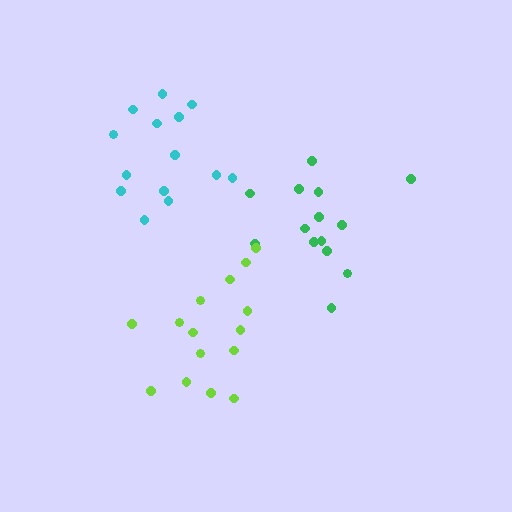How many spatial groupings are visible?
There are 3 spatial groupings.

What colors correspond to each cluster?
The clusters are colored: cyan, green, lime.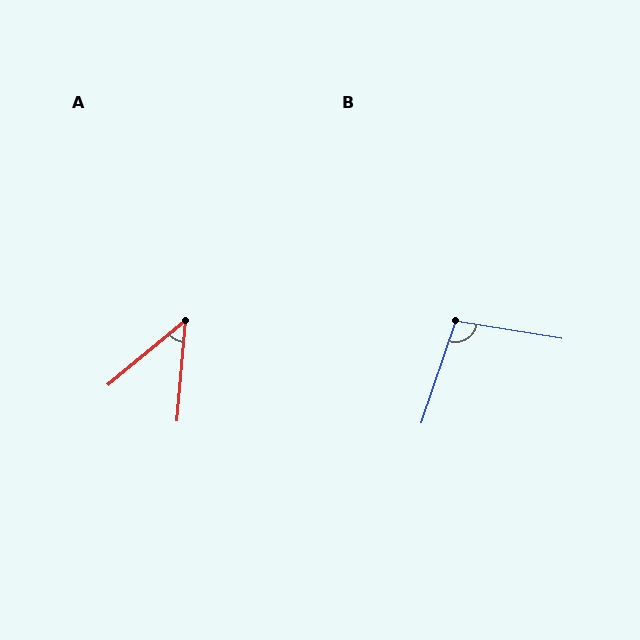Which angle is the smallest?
A, at approximately 45 degrees.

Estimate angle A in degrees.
Approximately 45 degrees.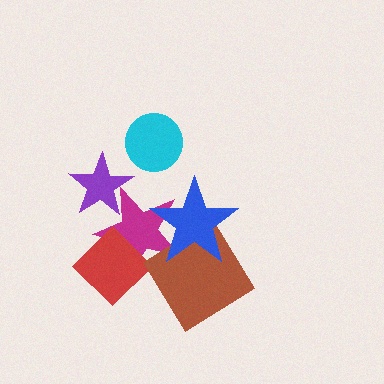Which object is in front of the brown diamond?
The blue star is in front of the brown diamond.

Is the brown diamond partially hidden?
Yes, it is partially covered by another shape.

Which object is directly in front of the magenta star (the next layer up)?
The red diamond is directly in front of the magenta star.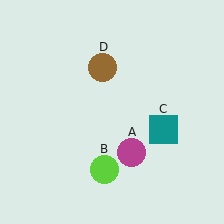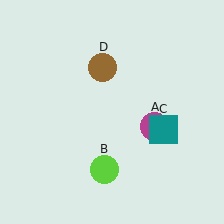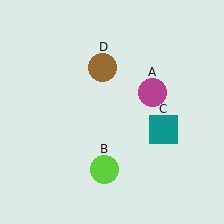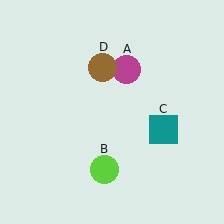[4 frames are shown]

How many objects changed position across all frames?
1 object changed position: magenta circle (object A).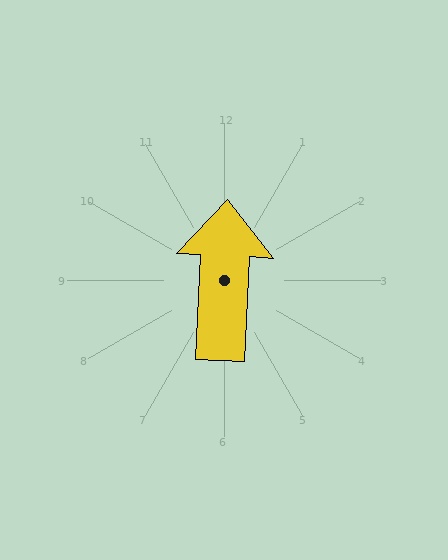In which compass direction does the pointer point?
North.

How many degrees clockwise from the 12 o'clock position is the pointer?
Approximately 3 degrees.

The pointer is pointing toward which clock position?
Roughly 12 o'clock.